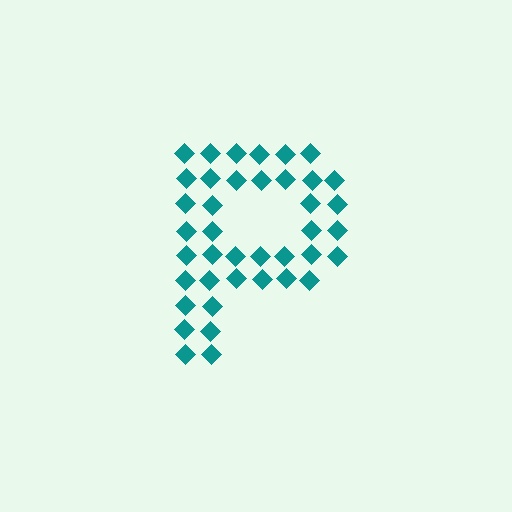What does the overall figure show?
The overall figure shows the letter P.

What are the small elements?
The small elements are diamonds.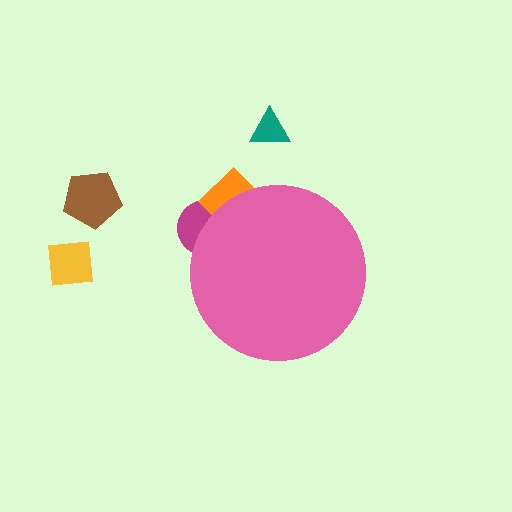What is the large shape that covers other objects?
A pink circle.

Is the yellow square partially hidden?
No, the yellow square is fully visible.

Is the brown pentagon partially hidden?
No, the brown pentagon is fully visible.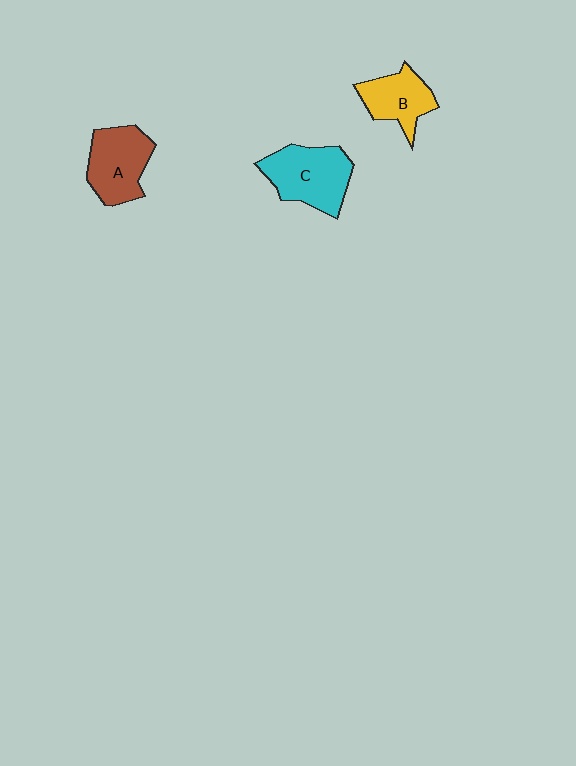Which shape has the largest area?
Shape C (cyan).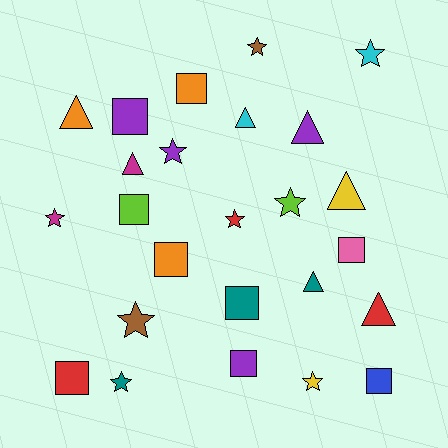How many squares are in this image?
There are 9 squares.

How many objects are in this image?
There are 25 objects.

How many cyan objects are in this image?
There are 2 cyan objects.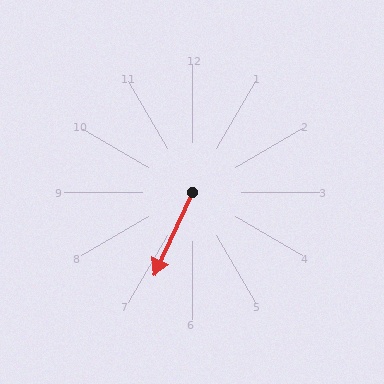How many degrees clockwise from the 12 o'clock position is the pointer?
Approximately 205 degrees.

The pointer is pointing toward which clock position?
Roughly 7 o'clock.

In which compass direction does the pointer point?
Southwest.